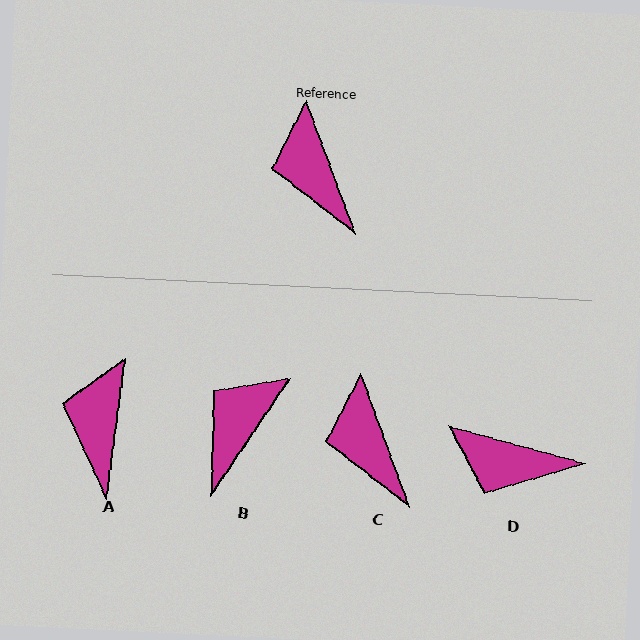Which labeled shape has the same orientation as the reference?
C.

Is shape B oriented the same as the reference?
No, it is off by about 54 degrees.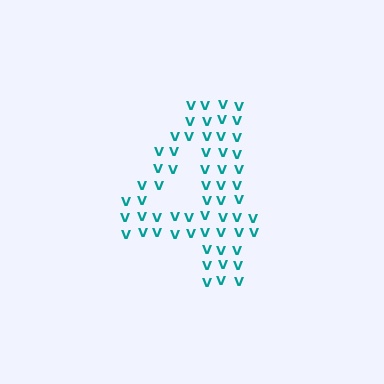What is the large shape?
The large shape is the digit 4.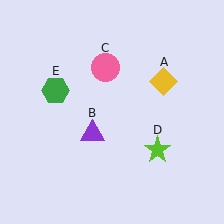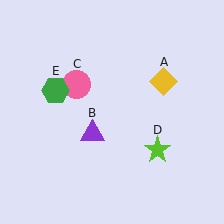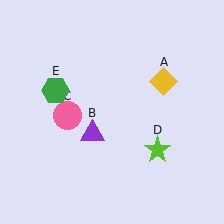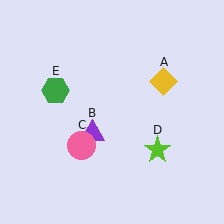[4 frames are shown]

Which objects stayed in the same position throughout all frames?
Yellow diamond (object A) and purple triangle (object B) and lime star (object D) and green hexagon (object E) remained stationary.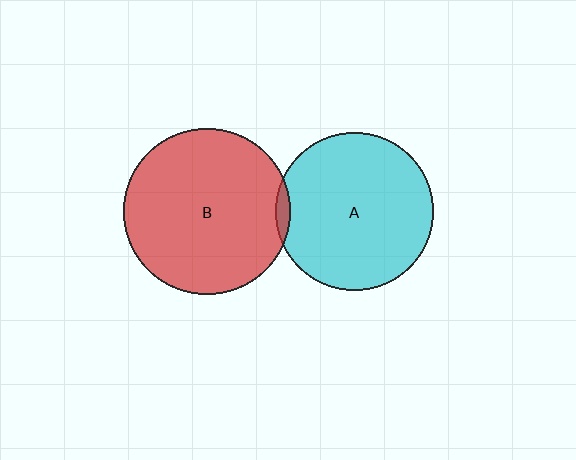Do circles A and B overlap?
Yes.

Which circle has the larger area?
Circle B (red).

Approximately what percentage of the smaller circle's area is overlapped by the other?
Approximately 5%.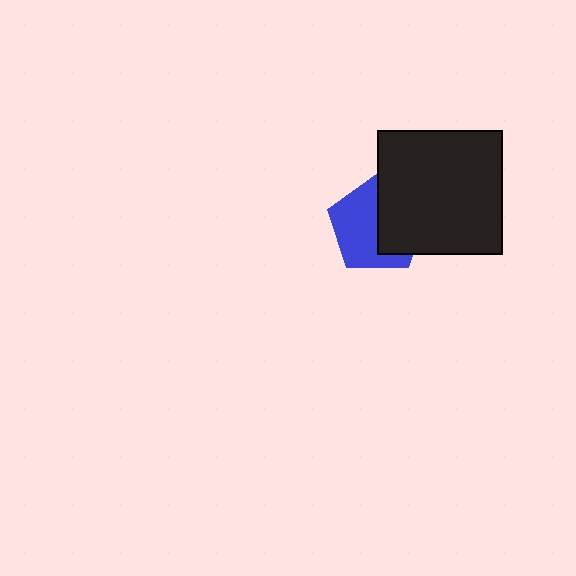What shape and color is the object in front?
The object in front is a black square.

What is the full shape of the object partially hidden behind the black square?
The partially hidden object is a blue pentagon.